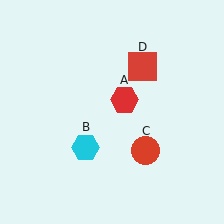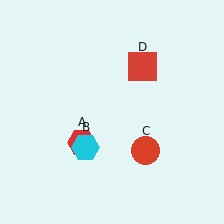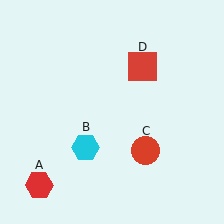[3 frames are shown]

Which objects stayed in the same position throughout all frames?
Cyan hexagon (object B) and red circle (object C) and red square (object D) remained stationary.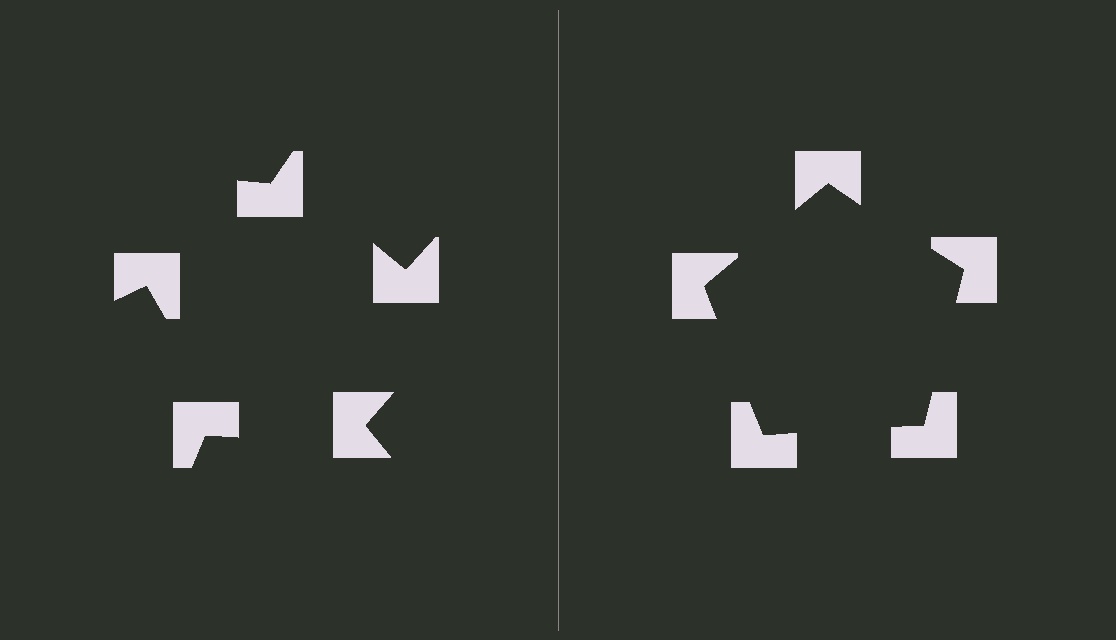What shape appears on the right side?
An illusory pentagon.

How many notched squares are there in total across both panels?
10 — 5 on each side.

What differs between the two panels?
The notched squares are positioned identically on both sides; only the wedge orientations differ. On the right they align to a pentagon; on the left they are misaligned.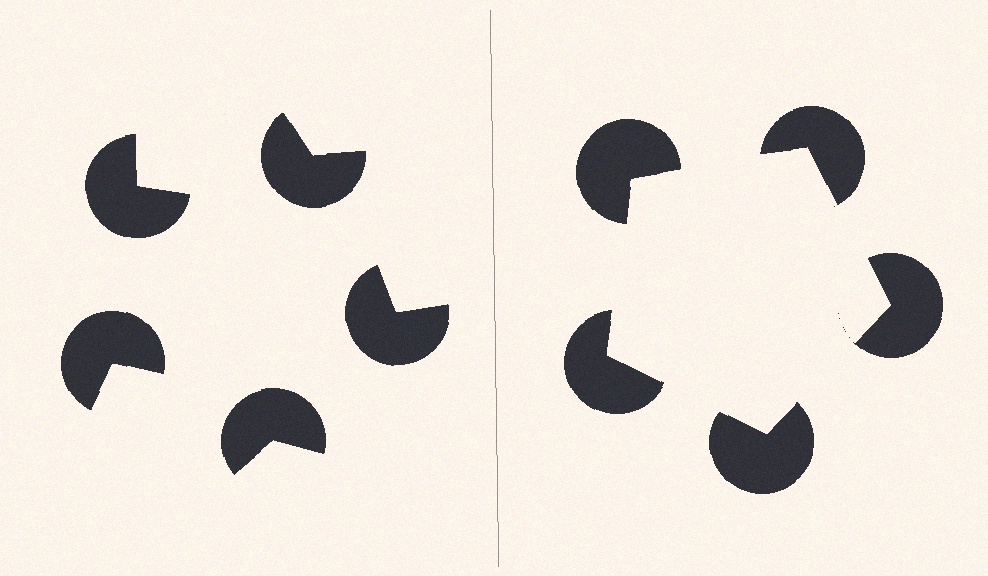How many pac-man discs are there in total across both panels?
10 — 5 on each side.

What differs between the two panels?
The pac-man discs are positioned identically on both sides; only the wedge orientations differ. On the right they align to a pentagon; on the left they are misaligned.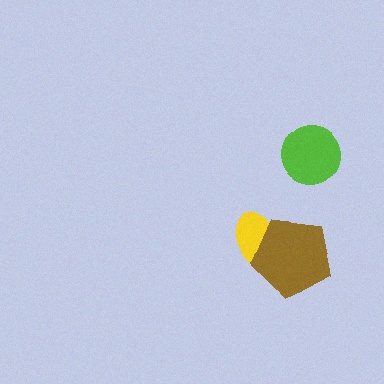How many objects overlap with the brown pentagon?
1 object overlaps with the brown pentagon.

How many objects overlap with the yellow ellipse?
1 object overlaps with the yellow ellipse.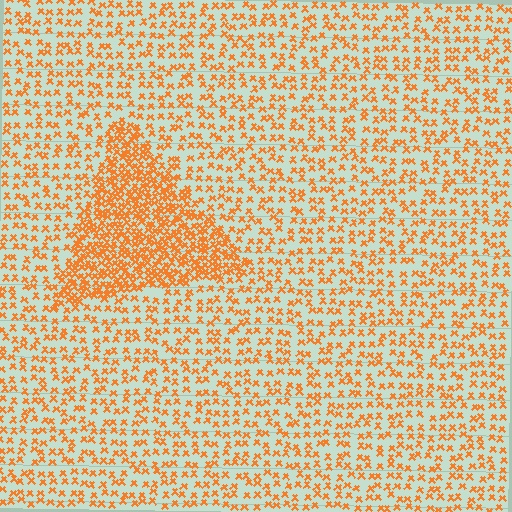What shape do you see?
I see a triangle.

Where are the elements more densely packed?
The elements are more densely packed inside the triangle boundary.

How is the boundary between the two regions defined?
The boundary is defined by a change in element density (approximately 2.4x ratio). All elements are the same color, size, and shape.